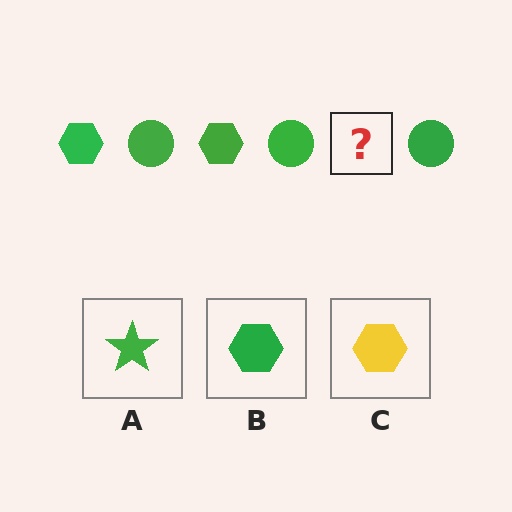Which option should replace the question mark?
Option B.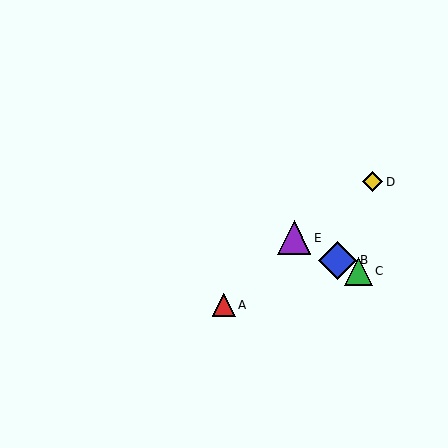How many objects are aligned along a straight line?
3 objects (B, C, E) are aligned along a straight line.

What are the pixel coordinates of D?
Object D is at (373, 182).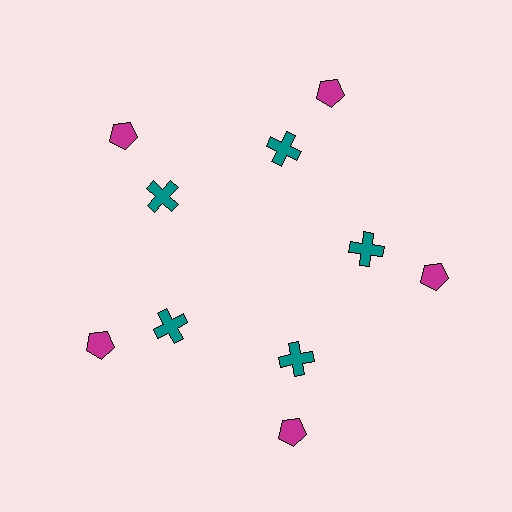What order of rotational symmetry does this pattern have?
This pattern has 5-fold rotational symmetry.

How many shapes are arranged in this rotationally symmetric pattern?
There are 10 shapes, arranged in 5 groups of 2.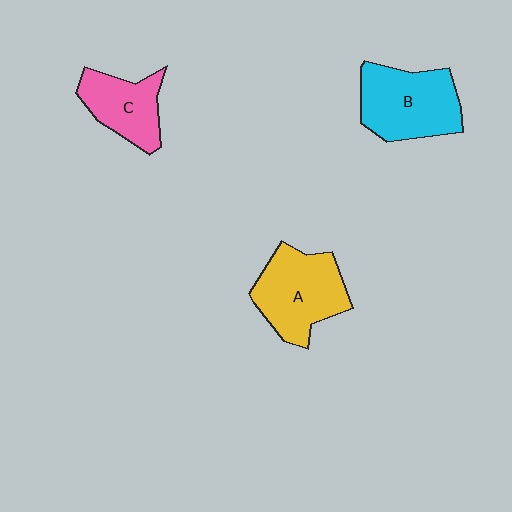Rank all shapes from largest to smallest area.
From largest to smallest: B (cyan), A (yellow), C (pink).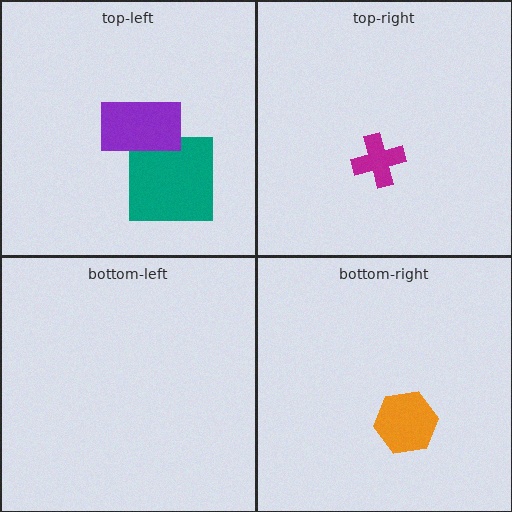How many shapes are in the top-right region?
1.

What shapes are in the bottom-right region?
The orange hexagon.